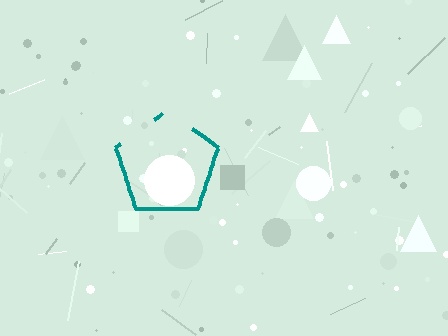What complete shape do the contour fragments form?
The contour fragments form a pentagon.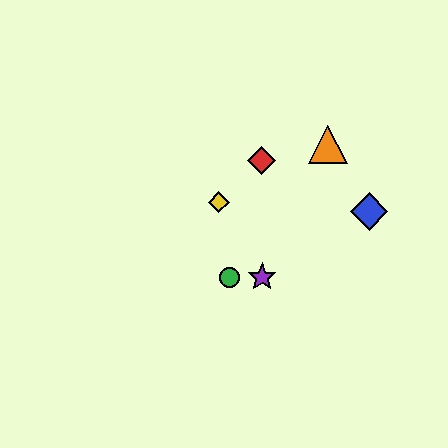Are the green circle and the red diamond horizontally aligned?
No, the green circle is at y≈277 and the red diamond is at y≈160.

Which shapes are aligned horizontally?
The green circle, the purple star are aligned horizontally.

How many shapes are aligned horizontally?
2 shapes (the green circle, the purple star) are aligned horizontally.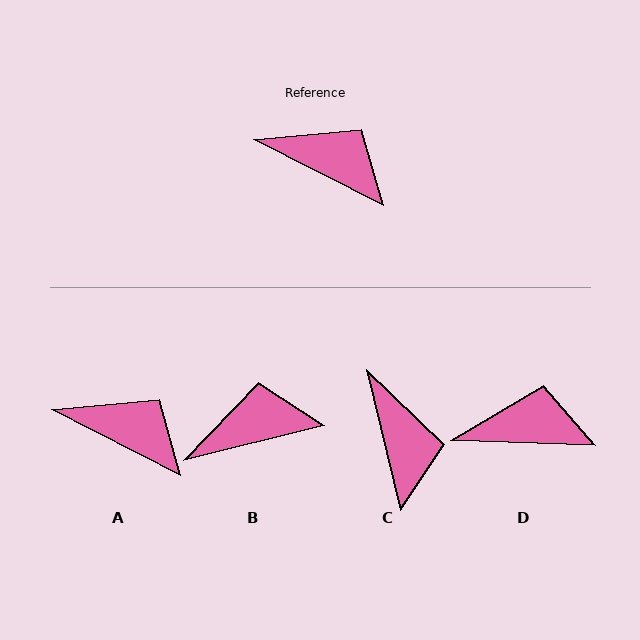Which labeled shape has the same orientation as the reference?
A.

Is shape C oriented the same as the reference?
No, it is off by about 49 degrees.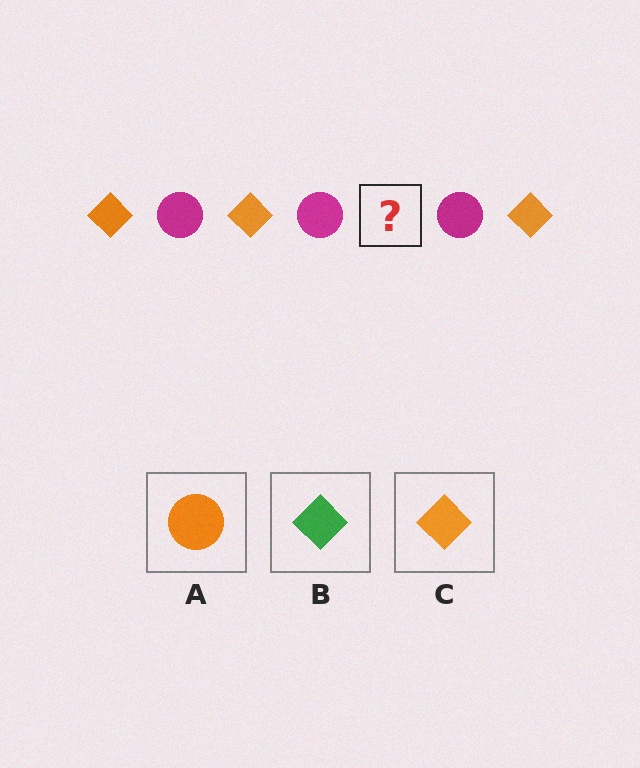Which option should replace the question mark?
Option C.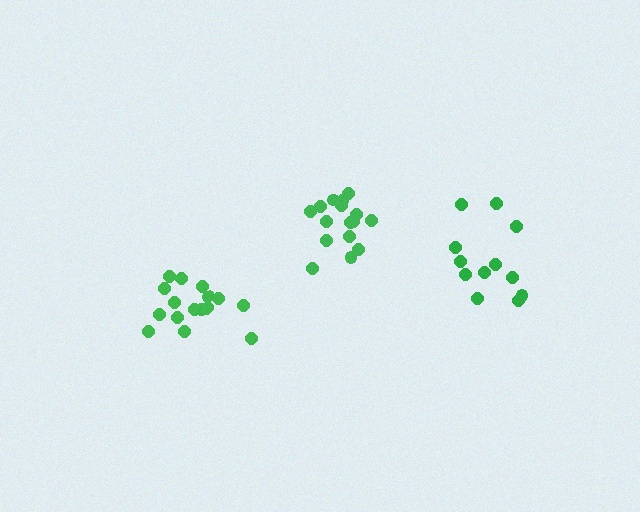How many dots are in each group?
Group 1: 16 dots, Group 2: 16 dots, Group 3: 12 dots (44 total).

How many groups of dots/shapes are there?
There are 3 groups.